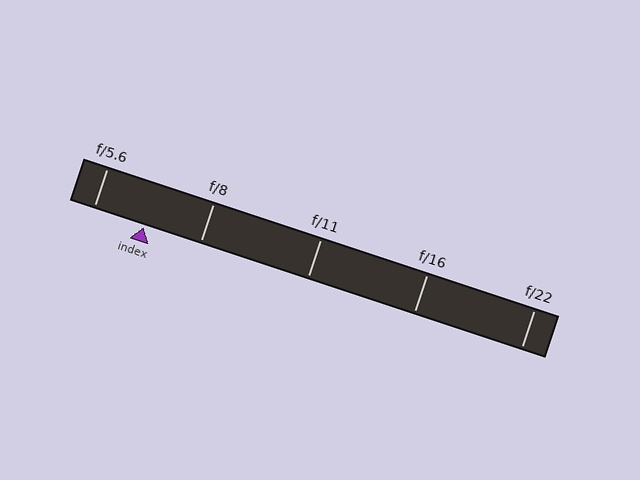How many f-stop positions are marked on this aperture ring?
There are 5 f-stop positions marked.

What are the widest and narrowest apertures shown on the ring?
The widest aperture shown is f/5.6 and the narrowest is f/22.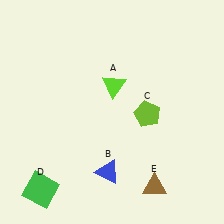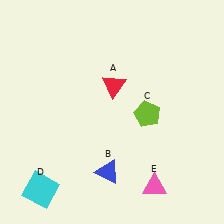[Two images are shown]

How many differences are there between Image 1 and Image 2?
There are 3 differences between the two images.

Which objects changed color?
A changed from lime to red. D changed from green to cyan. E changed from brown to pink.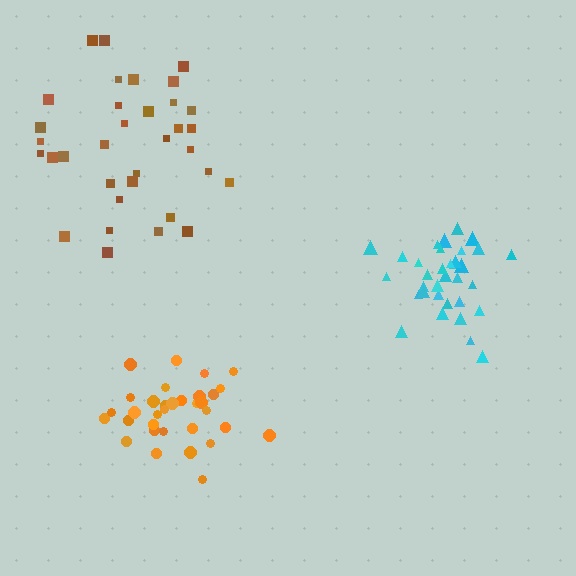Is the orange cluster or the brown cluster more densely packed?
Orange.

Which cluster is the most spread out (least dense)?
Brown.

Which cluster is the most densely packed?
Orange.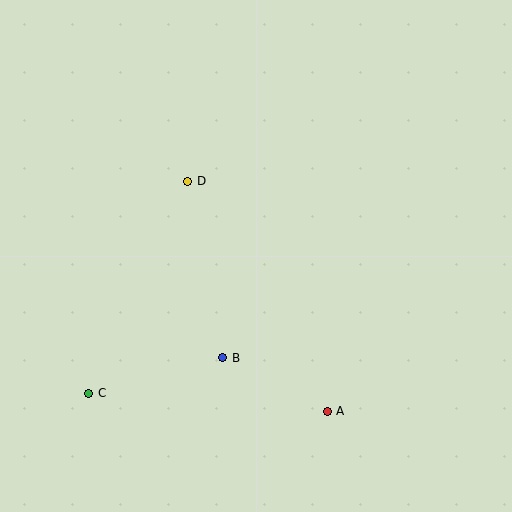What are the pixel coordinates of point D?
Point D is at (188, 181).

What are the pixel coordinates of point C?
Point C is at (89, 393).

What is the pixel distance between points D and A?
The distance between D and A is 269 pixels.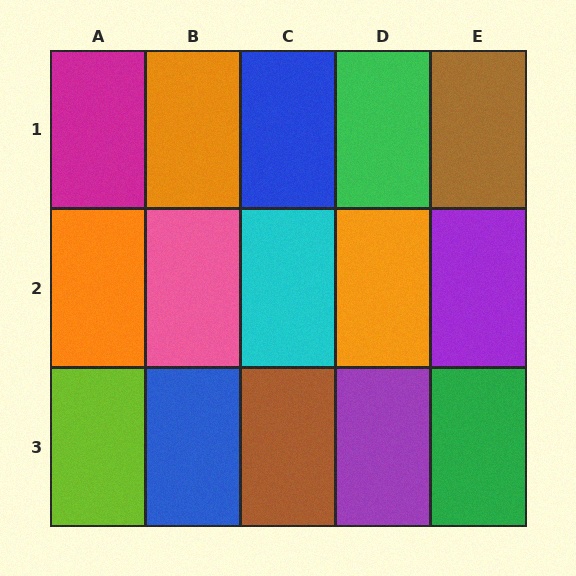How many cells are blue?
2 cells are blue.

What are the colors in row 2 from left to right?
Orange, pink, cyan, orange, purple.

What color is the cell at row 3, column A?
Lime.